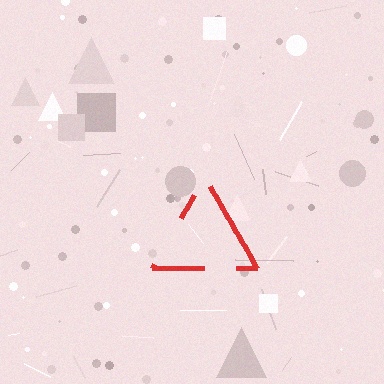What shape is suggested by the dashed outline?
The dashed outline suggests a triangle.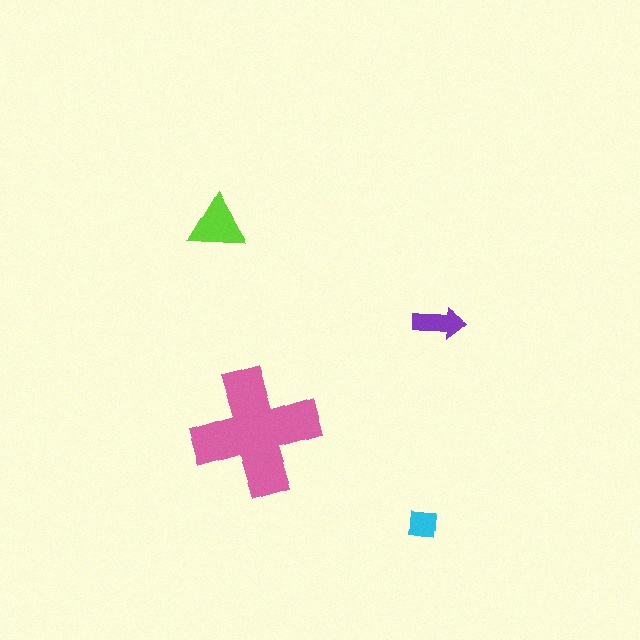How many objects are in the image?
There are 4 objects in the image.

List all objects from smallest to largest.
The cyan square, the purple arrow, the lime triangle, the pink cross.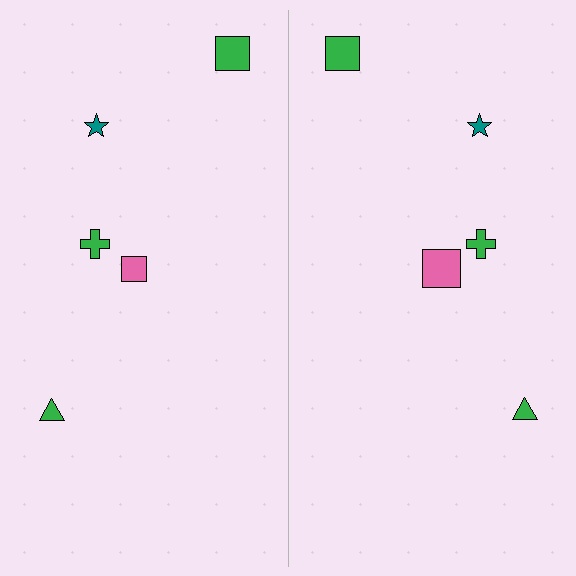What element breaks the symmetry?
The pink square on the right side has a different size than its mirror counterpart.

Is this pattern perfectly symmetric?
No, the pattern is not perfectly symmetric. The pink square on the right side has a different size than its mirror counterpart.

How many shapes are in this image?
There are 10 shapes in this image.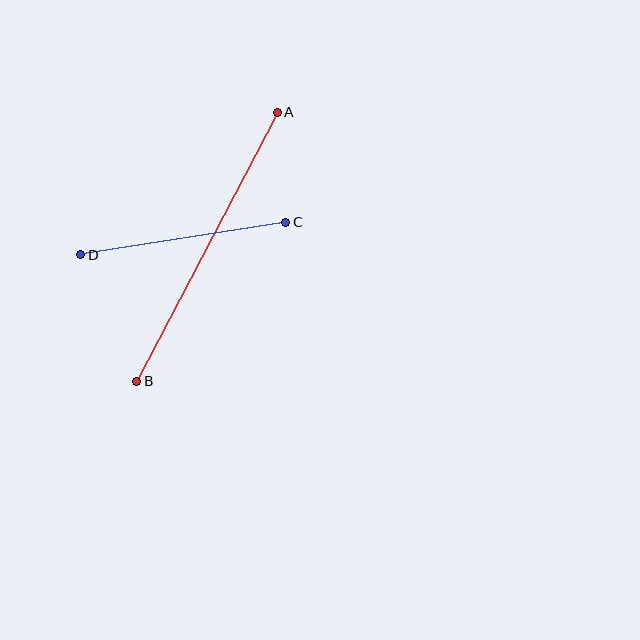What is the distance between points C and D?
The distance is approximately 208 pixels.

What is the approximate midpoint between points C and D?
The midpoint is at approximately (183, 238) pixels.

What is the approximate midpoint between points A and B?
The midpoint is at approximately (207, 247) pixels.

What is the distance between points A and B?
The distance is approximately 304 pixels.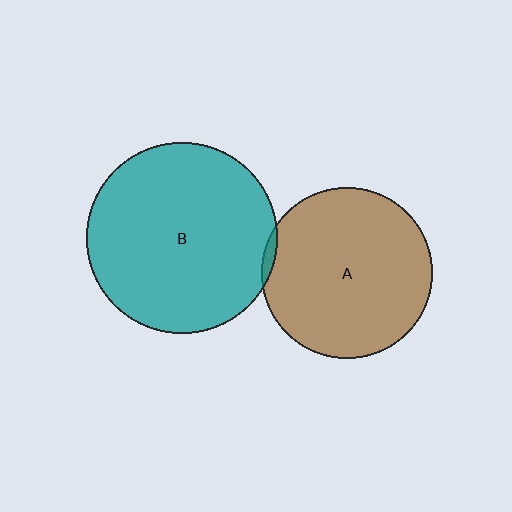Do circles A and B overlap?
Yes.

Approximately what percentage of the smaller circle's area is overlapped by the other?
Approximately 5%.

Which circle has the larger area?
Circle B (teal).